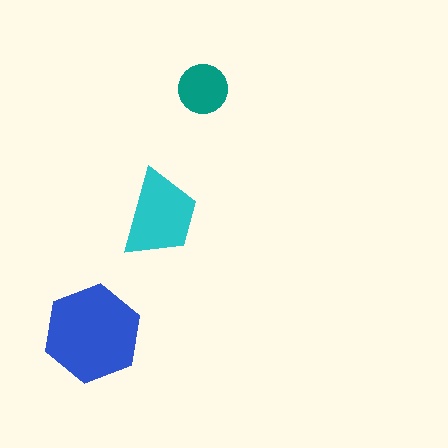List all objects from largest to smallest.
The blue hexagon, the cyan trapezoid, the teal circle.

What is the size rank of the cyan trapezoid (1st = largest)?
2nd.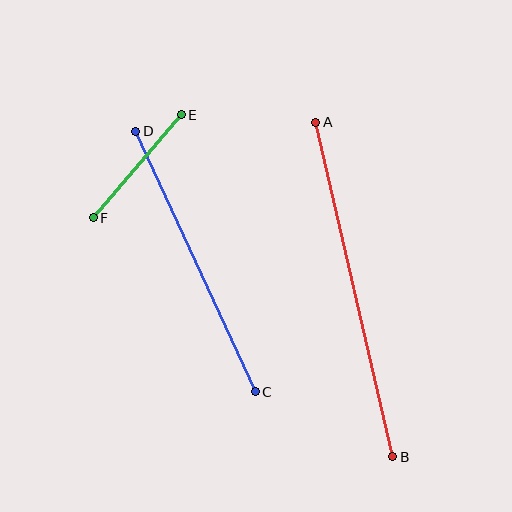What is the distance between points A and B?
The distance is approximately 344 pixels.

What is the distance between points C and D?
The distance is approximately 287 pixels.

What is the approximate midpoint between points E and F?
The midpoint is at approximately (137, 166) pixels.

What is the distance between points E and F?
The distance is approximately 135 pixels.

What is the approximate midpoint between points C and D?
The midpoint is at approximately (196, 262) pixels.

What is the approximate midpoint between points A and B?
The midpoint is at approximately (354, 290) pixels.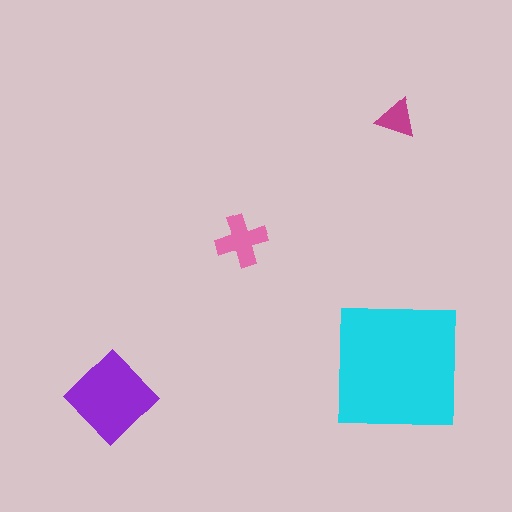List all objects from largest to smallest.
The cyan square, the purple diamond, the pink cross, the magenta triangle.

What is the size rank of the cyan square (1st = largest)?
1st.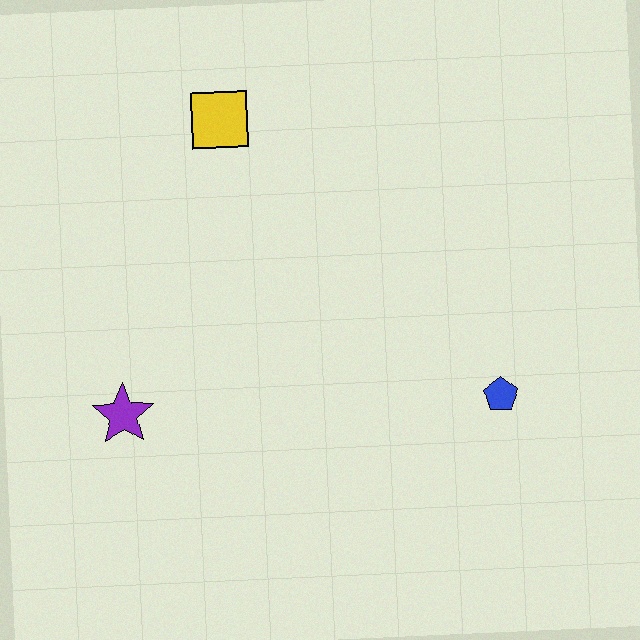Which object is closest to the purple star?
The yellow square is closest to the purple star.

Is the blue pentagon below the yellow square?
Yes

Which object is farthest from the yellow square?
The blue pentagon is farthest from the yellow square.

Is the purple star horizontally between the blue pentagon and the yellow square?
No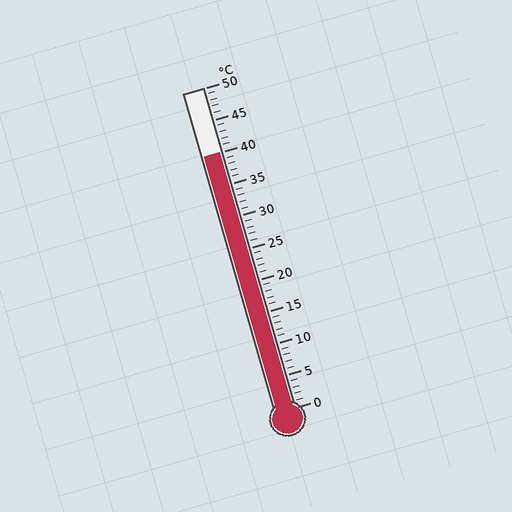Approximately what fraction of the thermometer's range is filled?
The thermometer is filled to approximately 80% of its range.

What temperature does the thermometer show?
The thermometer shows approximately 40°C.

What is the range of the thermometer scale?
The thermometer scale ranges from 0°C to 50°C.